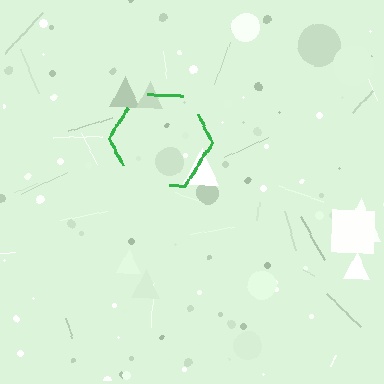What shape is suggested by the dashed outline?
The dashed outline suggests a hexagon.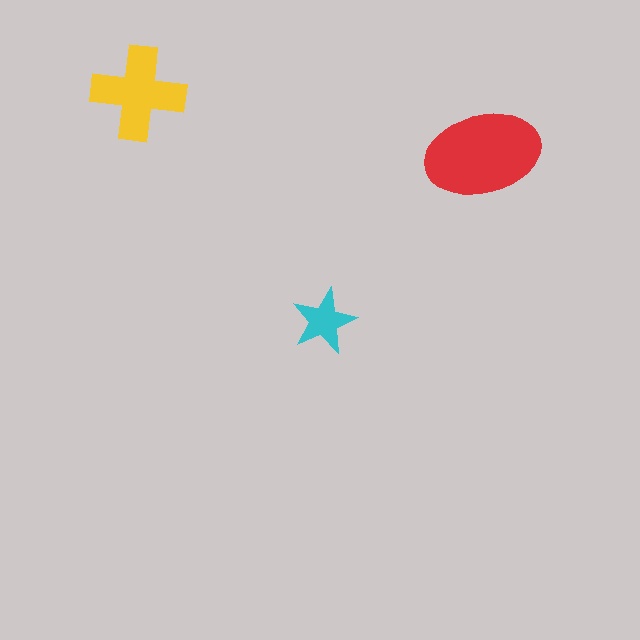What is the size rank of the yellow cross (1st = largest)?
2nd.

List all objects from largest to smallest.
The red ellipse, the yellow cross, the cyan star.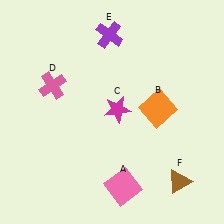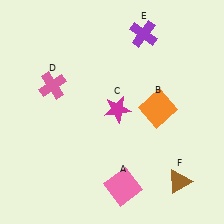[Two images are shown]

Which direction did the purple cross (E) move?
The purple cross (E) moved right.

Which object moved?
The purple cross (E) moved right.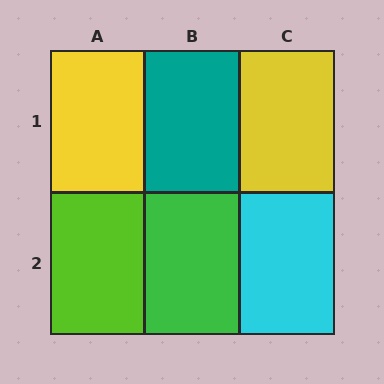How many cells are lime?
1 cell is lime.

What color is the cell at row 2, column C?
Cyan.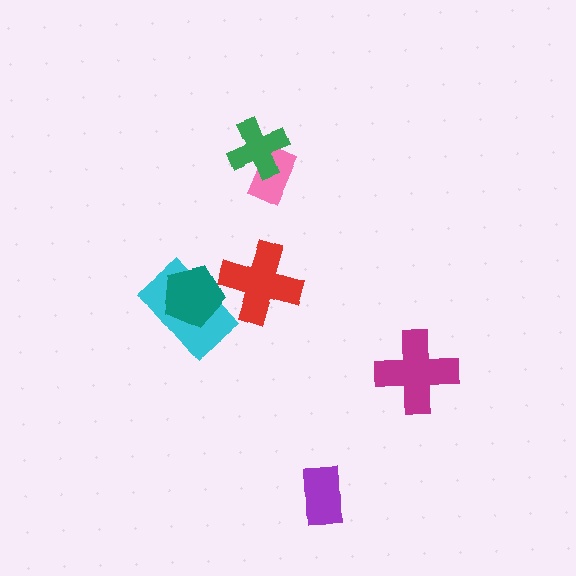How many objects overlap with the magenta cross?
0 objects overlap with the magenta cross.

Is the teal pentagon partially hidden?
No, no other shape covers it.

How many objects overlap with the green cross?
1 object overlaps with the green cross.